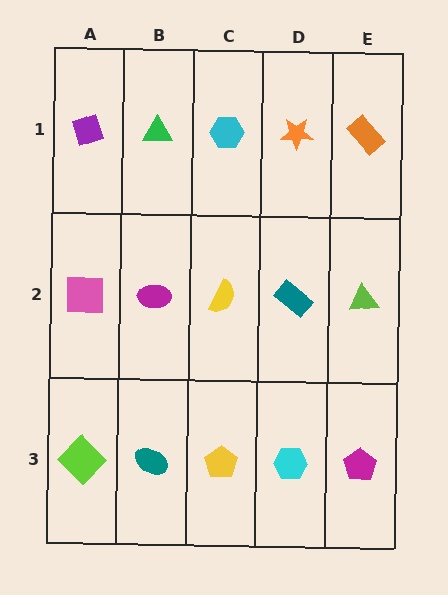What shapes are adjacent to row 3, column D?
A teal rectangle (row 2, column D), a yellow pentagon (row 3, column C), a magenta pentagon (row 3, column E).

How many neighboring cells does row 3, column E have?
2.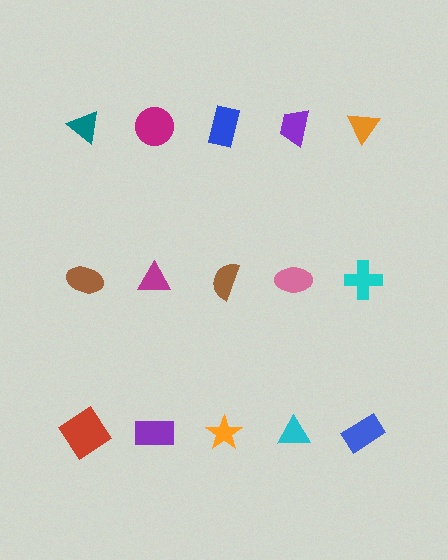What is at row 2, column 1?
A brown ellipse.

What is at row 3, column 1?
A red diamond.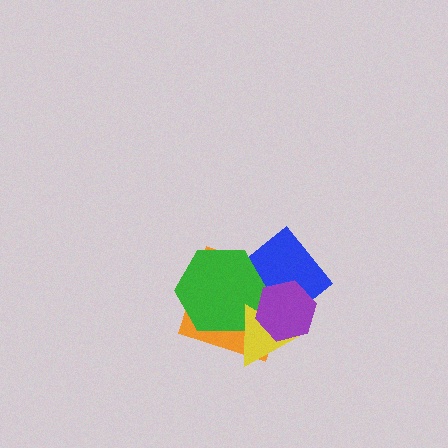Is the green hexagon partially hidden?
Yes, it is partially covered by another shape.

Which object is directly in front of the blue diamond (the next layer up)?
The green hexagon is directly in front of the blue diamond.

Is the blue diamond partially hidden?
Yes, it is partially covered by another shape.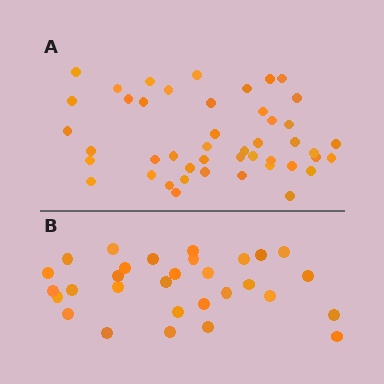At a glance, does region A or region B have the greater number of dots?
Region A (the top region) has more dots.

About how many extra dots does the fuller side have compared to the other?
Region A has approximately 15 more dots than region B.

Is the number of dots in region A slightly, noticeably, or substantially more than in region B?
Region A has substantially more. The ratio is roughly 1.5 to 1.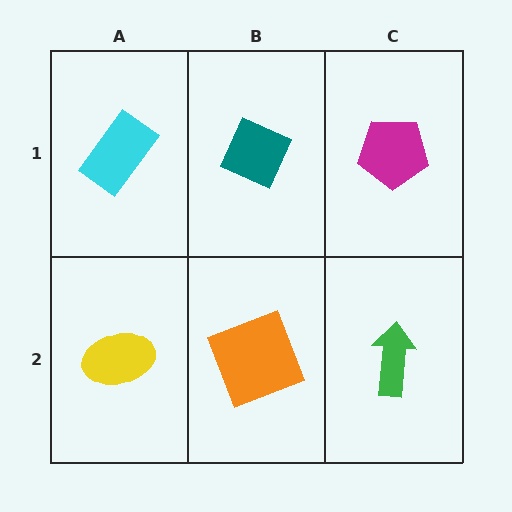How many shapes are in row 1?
3 shapes.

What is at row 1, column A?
A cyan rectangle.